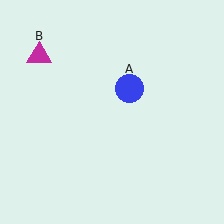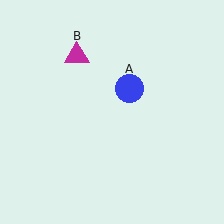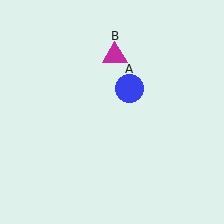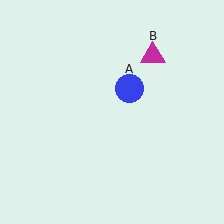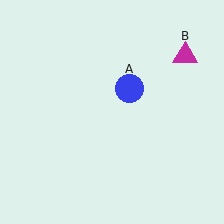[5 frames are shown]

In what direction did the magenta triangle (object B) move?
The magenta triangle (object B) moved right.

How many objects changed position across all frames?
1 object changed position: magenta triangle (object B).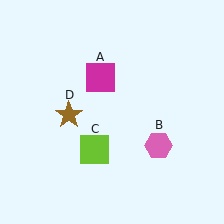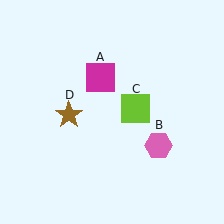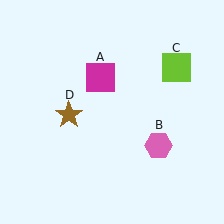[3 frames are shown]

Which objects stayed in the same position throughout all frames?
Magenta square (object A) and pink hexagon (object B) and brown star (object D) remained stationary.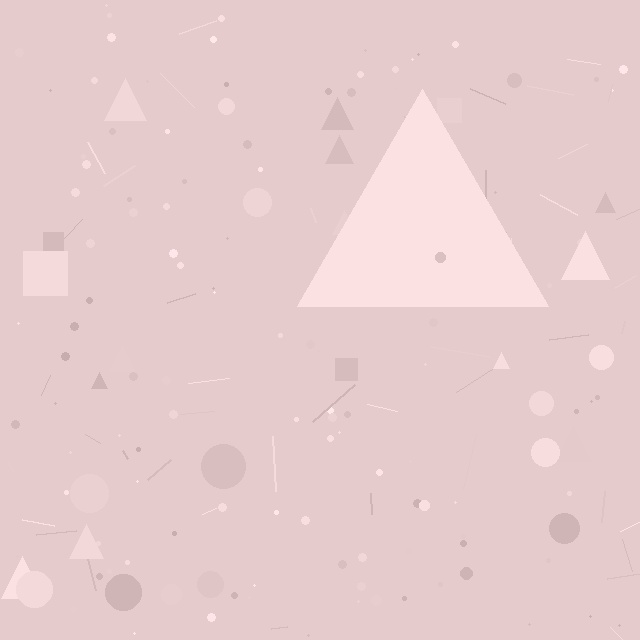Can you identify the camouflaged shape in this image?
The camouflaged shape is a triangle.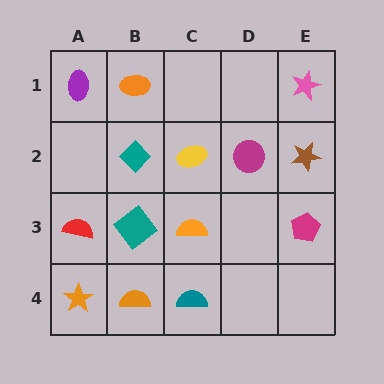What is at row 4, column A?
An orange star.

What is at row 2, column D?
A magenta circle.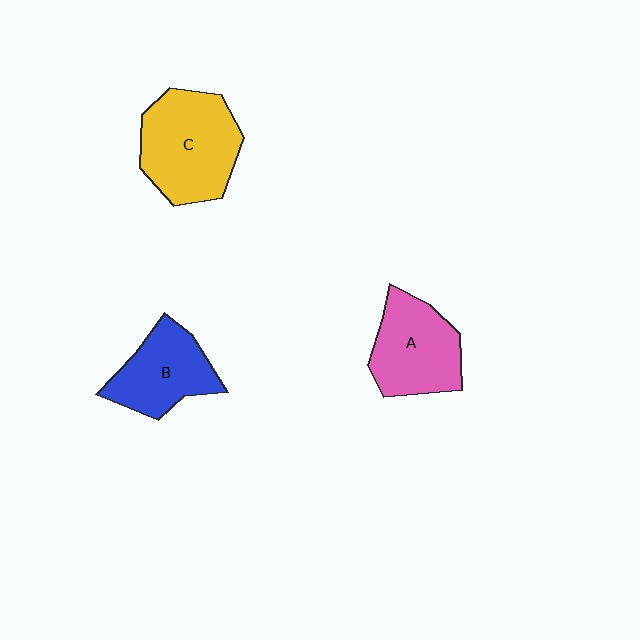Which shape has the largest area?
Shape C (yellow).